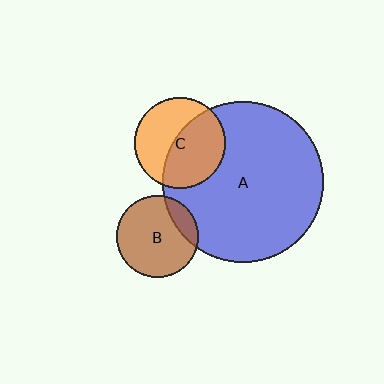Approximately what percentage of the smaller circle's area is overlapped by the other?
Approximately 55%.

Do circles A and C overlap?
Yes.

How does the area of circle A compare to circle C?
Approximately 3.2 times.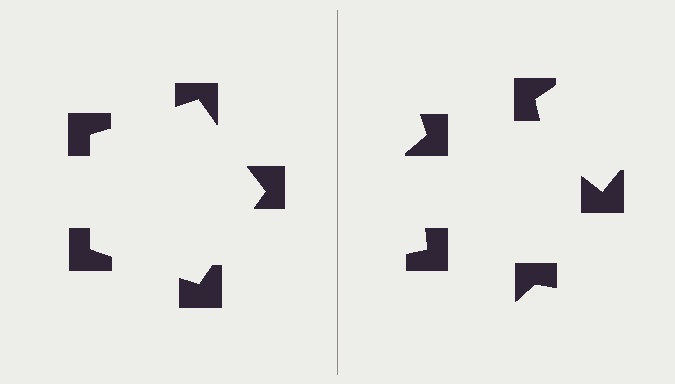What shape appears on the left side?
An illusory pentagon.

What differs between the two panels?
The notched squares are positioned identically on both sides; only the wedge orientations differ. On the left they align to a pentagon; on the right they are misaligned.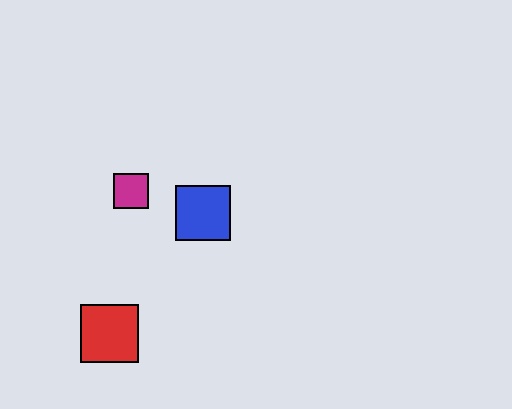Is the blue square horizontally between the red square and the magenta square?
No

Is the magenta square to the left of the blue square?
Yes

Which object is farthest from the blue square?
The red square is farthest from the blue square.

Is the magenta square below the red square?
No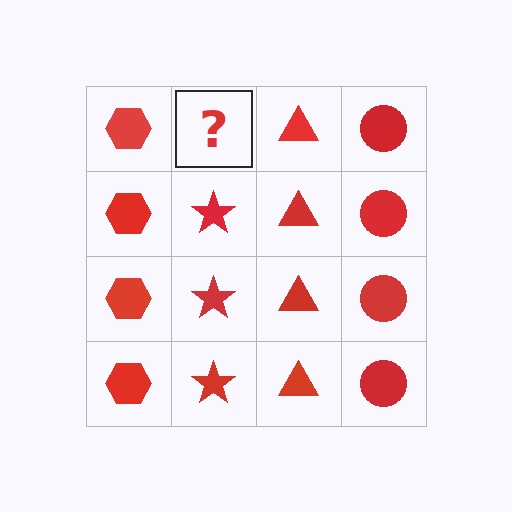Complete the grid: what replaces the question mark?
The question mark should be replaced with a red star.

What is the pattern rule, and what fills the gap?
The rule is that each column has a consistent shape. The gap should be filled with a red star.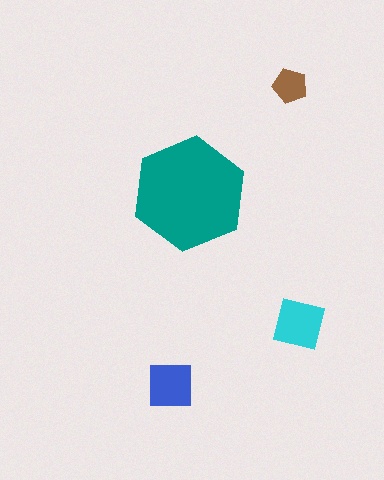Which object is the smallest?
The brown pentagon.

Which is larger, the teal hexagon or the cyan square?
The teal hexagon.